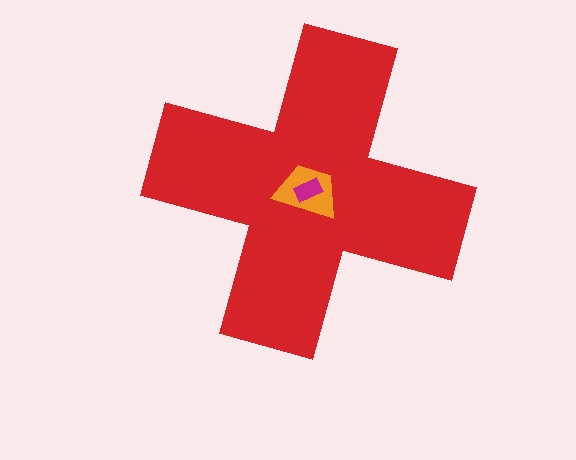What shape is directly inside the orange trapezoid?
The magenta rectangle.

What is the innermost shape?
The magenta rectangle.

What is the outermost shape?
The red cross.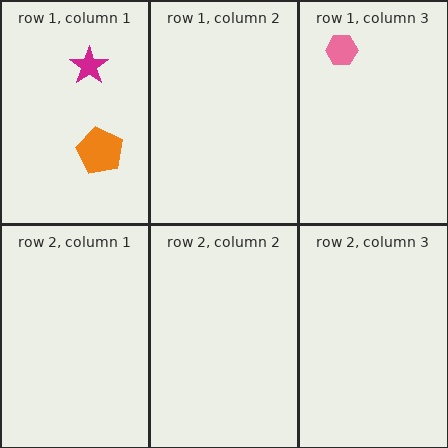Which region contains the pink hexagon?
The row 1, column 3 region.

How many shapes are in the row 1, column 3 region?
1.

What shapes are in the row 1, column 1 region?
The magenta star, the orange pentagon.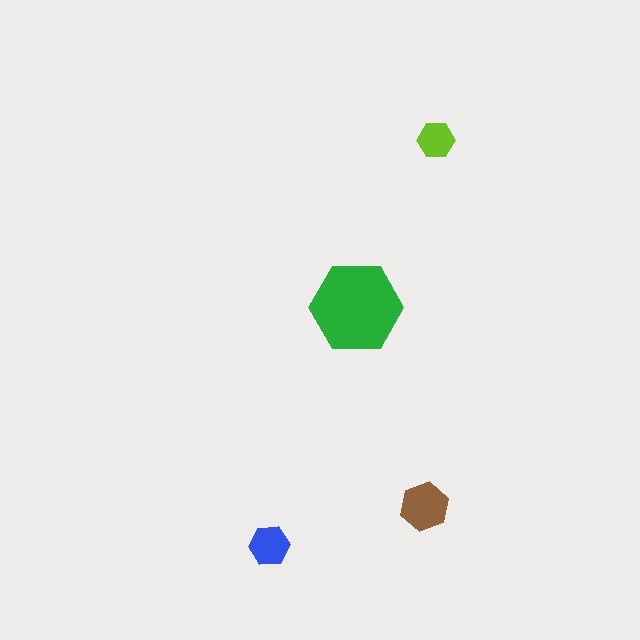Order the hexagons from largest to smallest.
the green one, the brown one, the blue one, the lime one.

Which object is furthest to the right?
The lime hexagon is rightmost.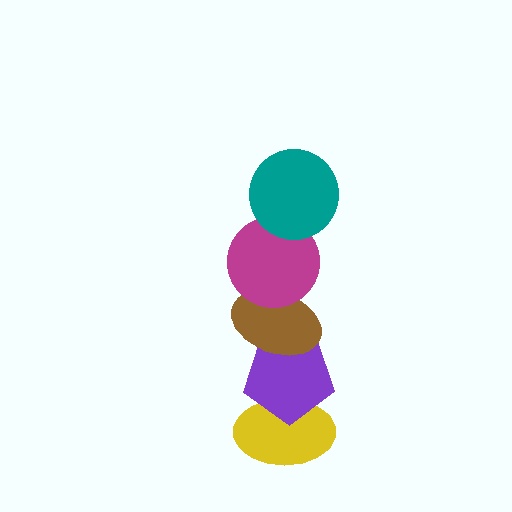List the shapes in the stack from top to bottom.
From top to bottom: the teal circle, the magenta circle, the brown ellipse, the purple pentagon, the yellow ellipse.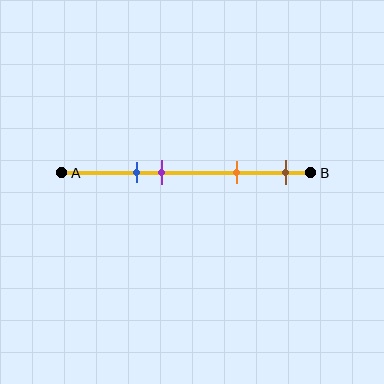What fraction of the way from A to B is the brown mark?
The brown mark is approximately 90% (0.9) of the way from A to B.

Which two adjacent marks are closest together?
The blue and purple marks are the closest adjacent pair.